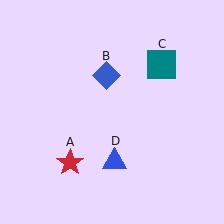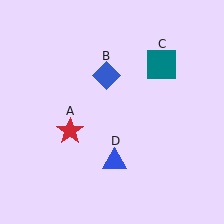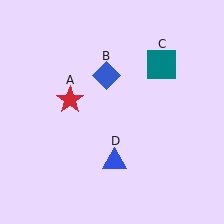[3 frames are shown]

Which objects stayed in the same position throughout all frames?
Blue diamond (object B) and teal square (object C) and blue triangle (object D) remained stationary.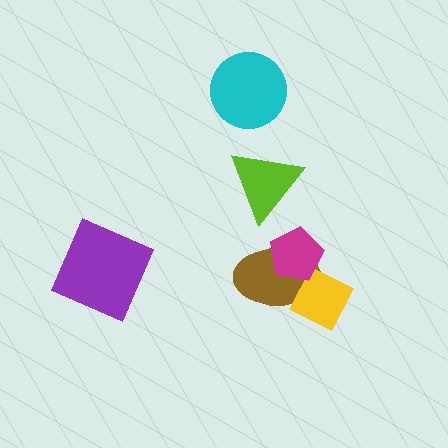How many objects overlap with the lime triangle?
0 objects overlap with the lime triangle.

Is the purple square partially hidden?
No, no other shape covers it.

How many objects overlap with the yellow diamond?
2 objects overlap with the yellow diamond.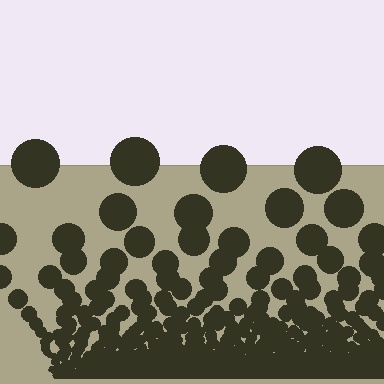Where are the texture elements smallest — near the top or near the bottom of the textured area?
Near the bottom.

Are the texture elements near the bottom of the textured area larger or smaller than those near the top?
Smaller. The gradient is inverted — elements near the bottom are smaller and denser.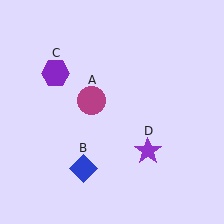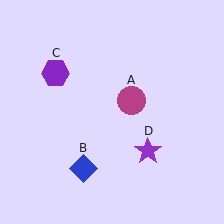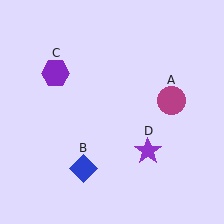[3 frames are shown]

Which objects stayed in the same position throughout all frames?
Blue diamond (object B) and purple hexagon (object C) and purple star (object D) remained stationary.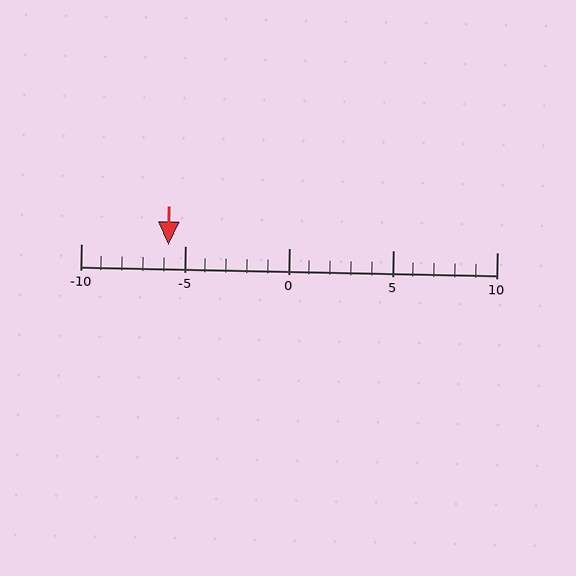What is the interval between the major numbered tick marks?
The major tick marks are spaced 5 units apart.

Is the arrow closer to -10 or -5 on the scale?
The arrow is closer to -5.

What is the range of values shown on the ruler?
The ruler shows values from -10 to 10.